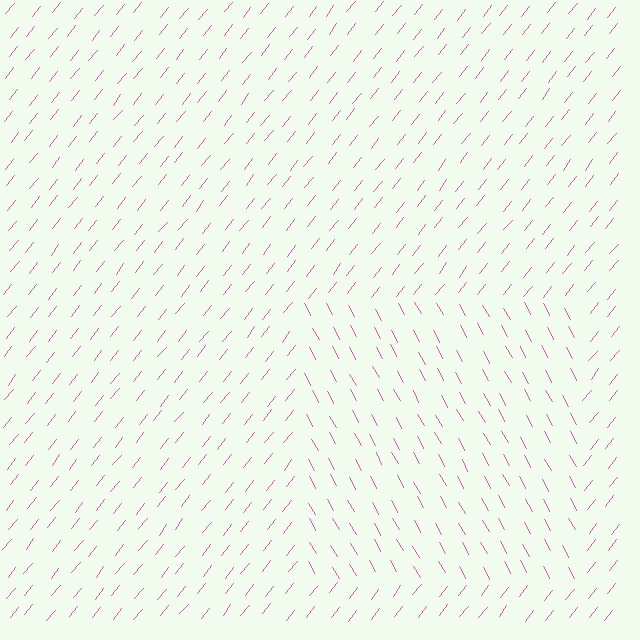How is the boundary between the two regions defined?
The boundary is defined purely by a change in line orientation (approximately 67 degrees difference). All lines are the same color and thickness.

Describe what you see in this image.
The image is filled with small pink line segments. A rectangle region in the image has lines oriented differently from the surrounding lines, creating a visible texture boundary.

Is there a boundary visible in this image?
Yes, there is a texture boundary formed by a change in line orientation.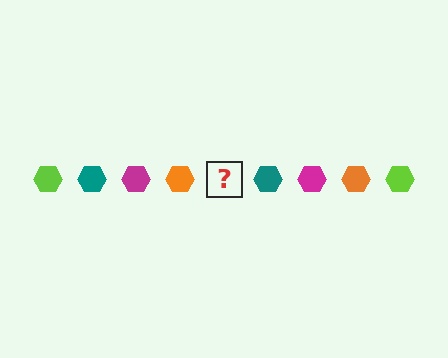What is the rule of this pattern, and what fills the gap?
The rule is that the pattern cycles through lime, teal, magenta, orange hexagons. The gap should be filled with a lime hexagon.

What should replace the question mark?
The question mark should be replaced with a lime hexagon.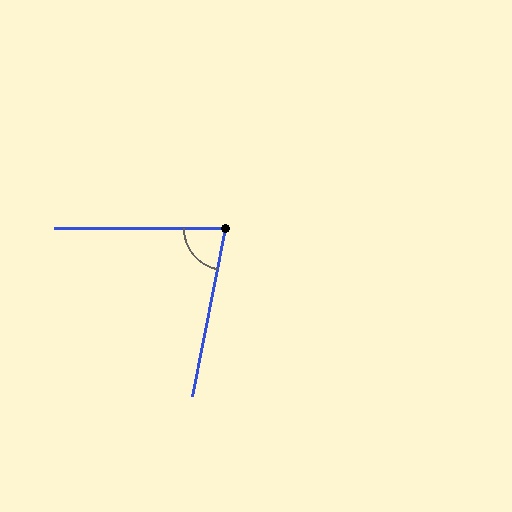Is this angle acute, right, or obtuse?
It is acute.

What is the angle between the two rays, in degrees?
Approximately 79 degrees.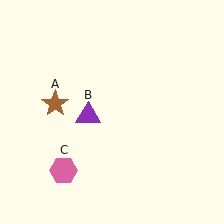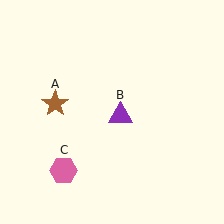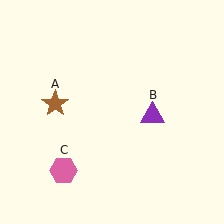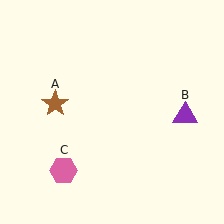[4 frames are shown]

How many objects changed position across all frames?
1 object changed position: purple triangle (object B).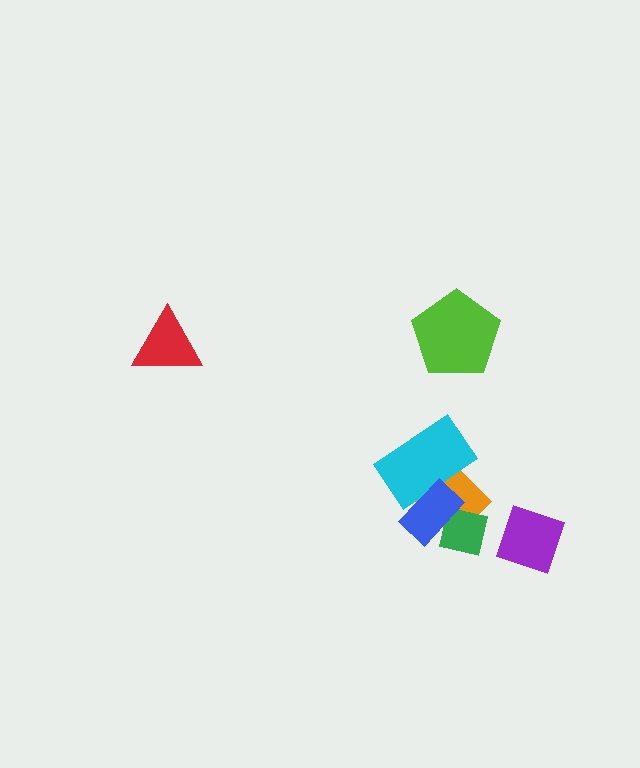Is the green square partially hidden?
Yes, it is partially covered by another shape.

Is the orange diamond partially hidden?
Yes, it is partially covered by another shape.